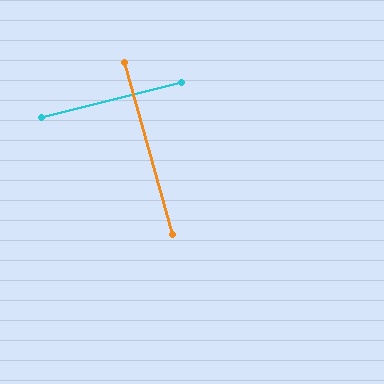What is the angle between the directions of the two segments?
Approximately 88 degrees.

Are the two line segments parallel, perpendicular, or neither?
Perpendicular — they meet at approximately 88°.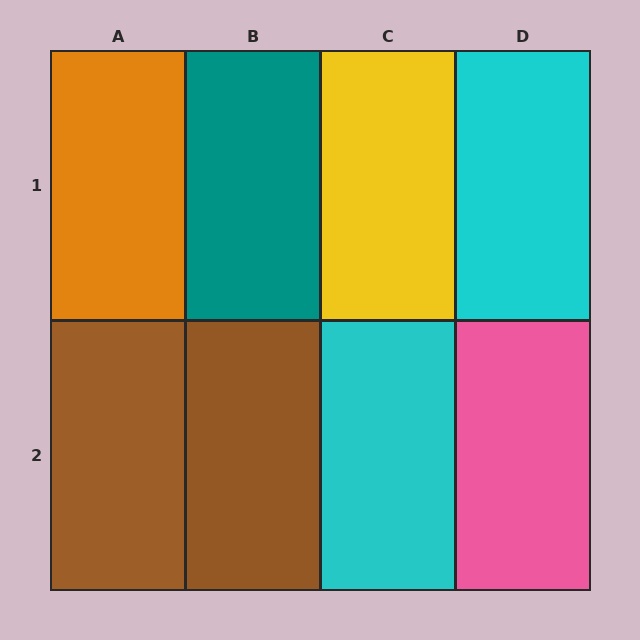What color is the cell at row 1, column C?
Yellow.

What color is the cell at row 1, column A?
Orange.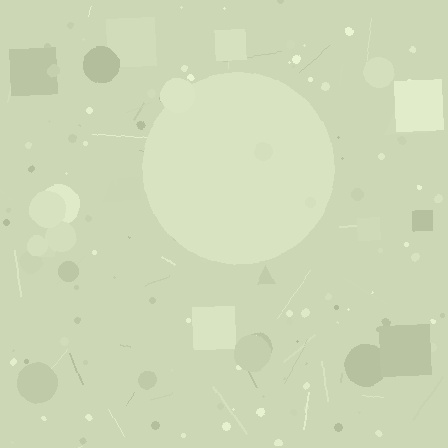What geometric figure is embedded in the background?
A circle is embedded in the background.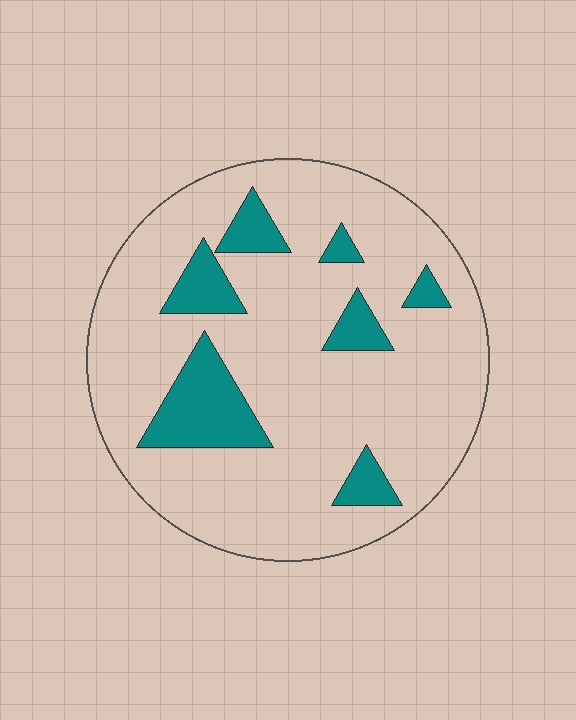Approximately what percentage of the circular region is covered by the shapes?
Approximately 15%.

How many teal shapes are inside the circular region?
7.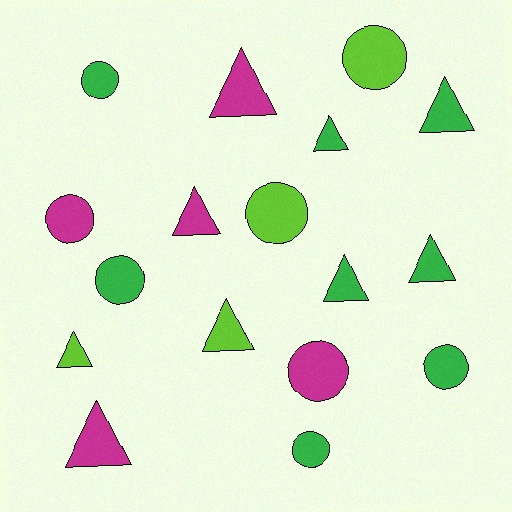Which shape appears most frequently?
Triangle, with 9 objects.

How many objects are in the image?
There are 17 objects.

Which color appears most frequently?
Green, with 8 objects.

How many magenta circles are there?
There are 2 magenta circles.